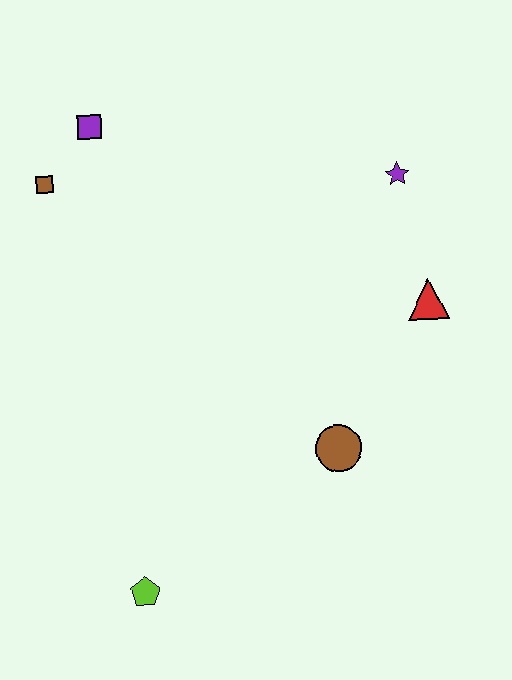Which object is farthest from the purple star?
The lime pentagon is farthest from the purple star.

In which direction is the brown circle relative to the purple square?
The brown circle is below the purple square.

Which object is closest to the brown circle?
The red triangle is closest to the brown circle.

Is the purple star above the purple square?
No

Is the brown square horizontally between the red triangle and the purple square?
No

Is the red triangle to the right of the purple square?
Yes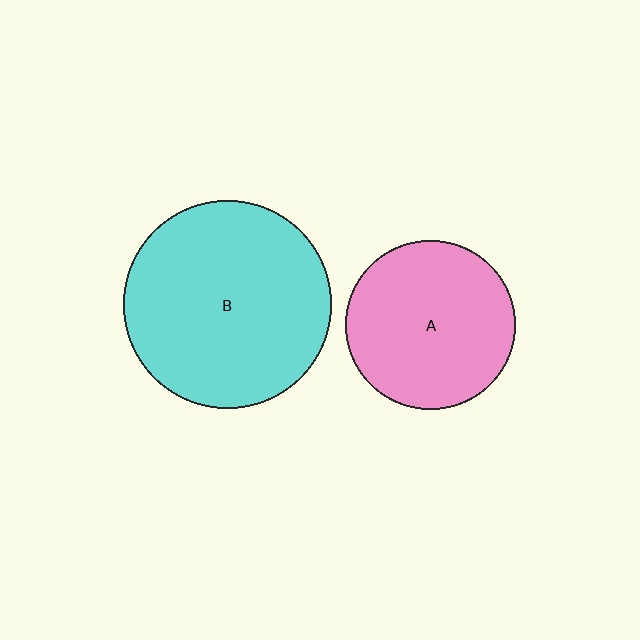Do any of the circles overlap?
No, none of the circles overlap.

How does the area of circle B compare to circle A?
Approximately 1.5 times.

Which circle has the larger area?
Circle B (cyan).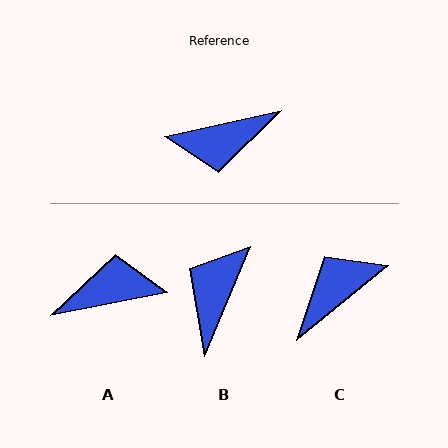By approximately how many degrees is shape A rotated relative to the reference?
Approximately 178 degrees counter-clockwise.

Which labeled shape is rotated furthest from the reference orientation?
A, about 178 degrees away.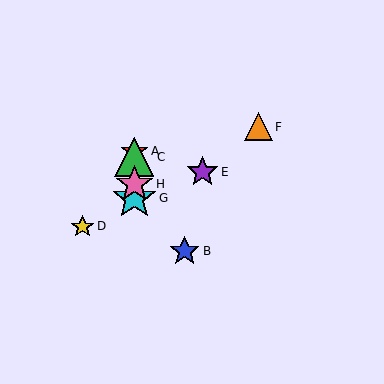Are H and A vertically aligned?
Yes, both are at x≈134.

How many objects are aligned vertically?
4 objects (A, C, G, H) are aligned vertically.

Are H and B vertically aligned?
No, H is at x≈134 and B is at x≈185.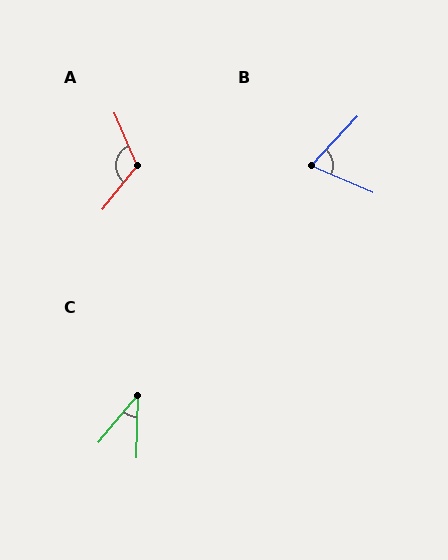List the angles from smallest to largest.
C (38°), B (70°), A (118°).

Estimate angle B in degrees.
Approximately 70 degrees.